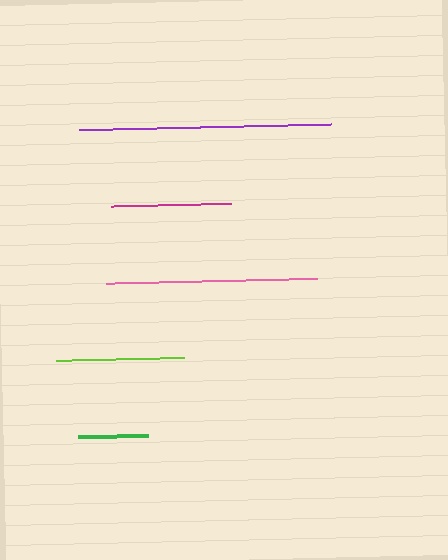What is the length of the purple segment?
The purple segment is approximately 254 pixels long.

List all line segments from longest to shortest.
From longest to shortest: purple, pink, lime, magenta, green.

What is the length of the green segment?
The green segment is approximately 70 pixels long.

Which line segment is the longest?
The purple line is the longest at approximately 254 pixels.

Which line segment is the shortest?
The green line is the shortest at approximately 70 pixels.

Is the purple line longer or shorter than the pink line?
The purple line is longer than the pink line.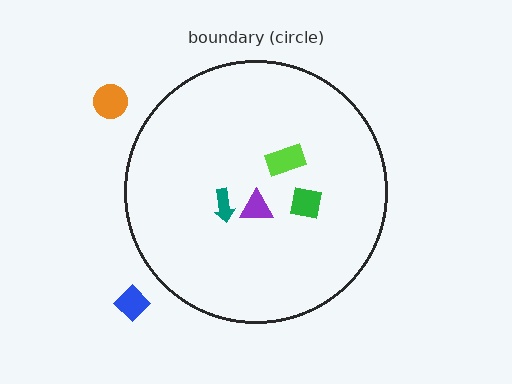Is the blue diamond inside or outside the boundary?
Outside.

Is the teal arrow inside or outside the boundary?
Inside.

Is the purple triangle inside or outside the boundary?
Inside.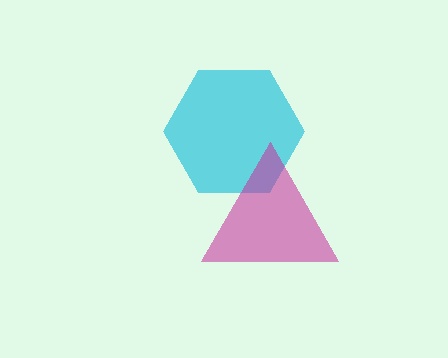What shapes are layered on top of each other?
The layered shapes are: a cyan hexagon, a magenta triangle.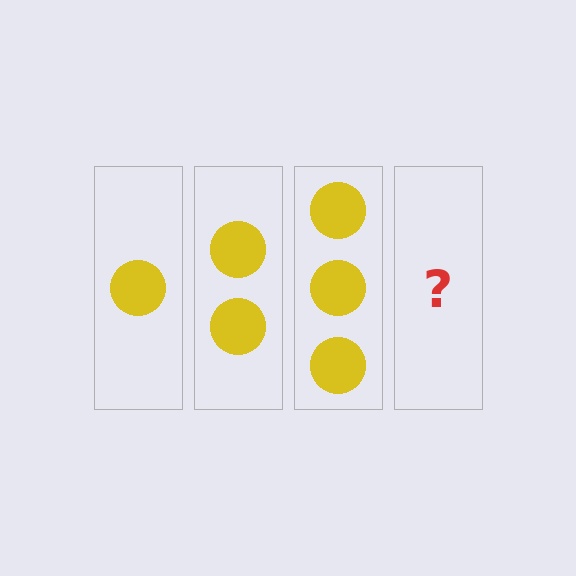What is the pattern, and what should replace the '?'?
The pattern is that each step adds one more circle. The '?' should be 4 circles.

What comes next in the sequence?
The next element should be 4 circles.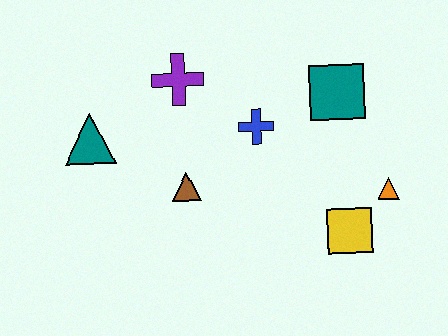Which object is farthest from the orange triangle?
The teal triangle is farthest from the orange triangle.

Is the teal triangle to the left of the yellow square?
Yes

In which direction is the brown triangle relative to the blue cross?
The brown triangle is to the left of the blue cross.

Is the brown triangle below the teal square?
Yes